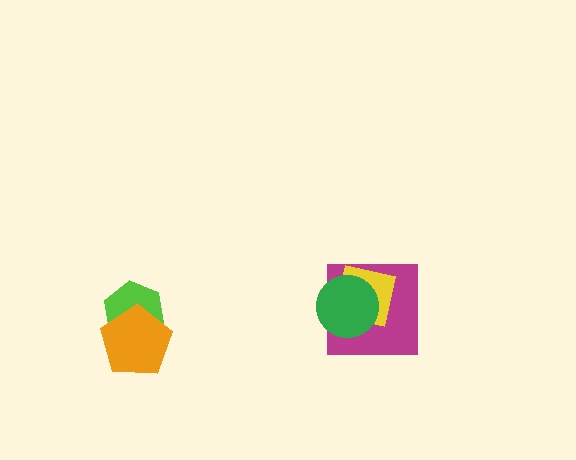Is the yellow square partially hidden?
Yes, it is partially covered by another shape.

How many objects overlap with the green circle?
2 objects overlap with the green circle.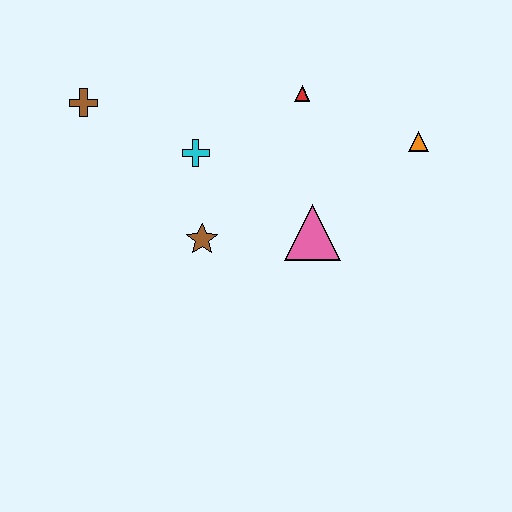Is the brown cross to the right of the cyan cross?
No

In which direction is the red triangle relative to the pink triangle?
The red triangle is above the pink triangle.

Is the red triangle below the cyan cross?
No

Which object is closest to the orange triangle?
The red triangle is closest to the orange triangle.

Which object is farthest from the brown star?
The orange triangle is farthest from the brown star.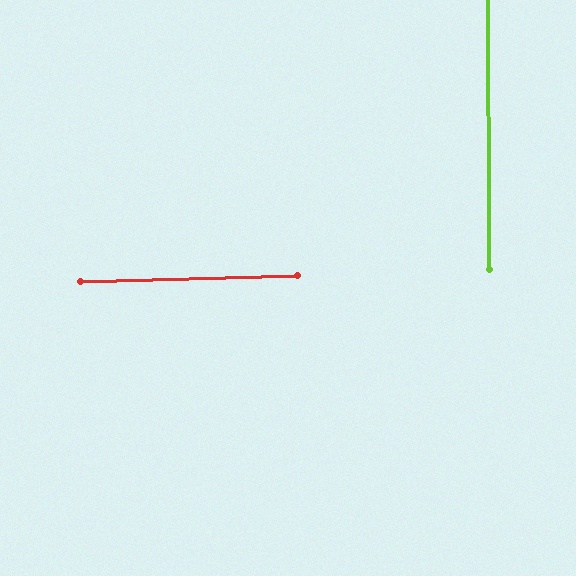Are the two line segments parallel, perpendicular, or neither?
Perpendicular — they meet at approximately 89°.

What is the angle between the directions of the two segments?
Approximately 89 degrees.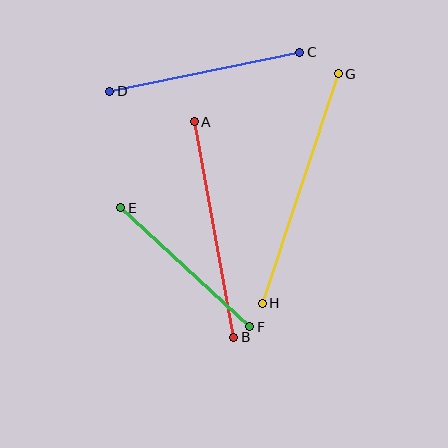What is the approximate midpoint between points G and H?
The midpoint is at approximately (300, 189) pixels.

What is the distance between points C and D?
The distance is approximately 194 pixels.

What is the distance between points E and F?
The distance is approximately 175 pixels.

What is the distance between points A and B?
The distance is approximately 219 pixels.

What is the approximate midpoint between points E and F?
The midpoint is at approximately (185, 267) pixels.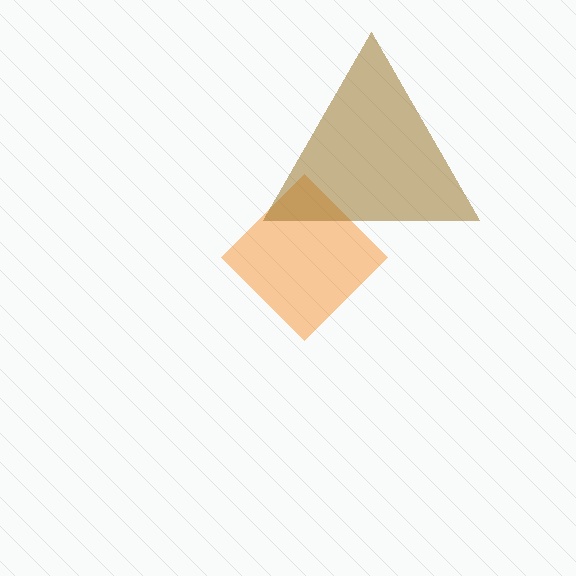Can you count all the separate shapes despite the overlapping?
Yes, there are 2 separate shapes.